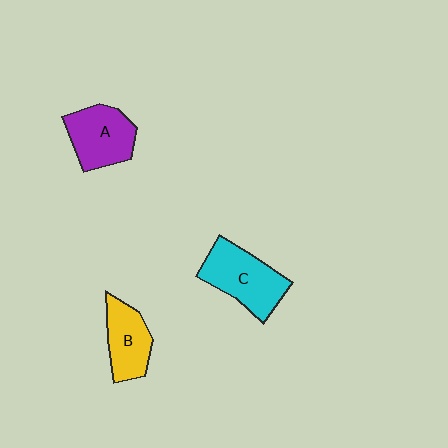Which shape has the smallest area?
Shape B (yellow).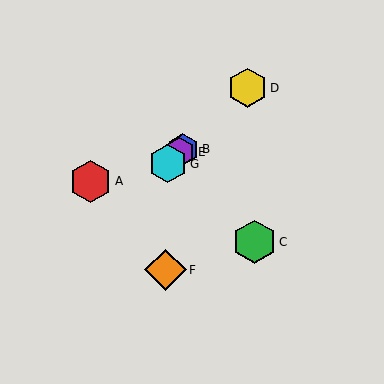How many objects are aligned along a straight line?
4 objects (B, D, E, G) are aligned along a straight line.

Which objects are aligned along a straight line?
Objects B, D, E, G are aligned along a straight line.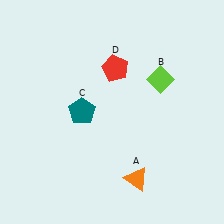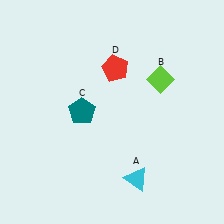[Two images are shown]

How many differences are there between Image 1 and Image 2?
There is 1 difference between the two images.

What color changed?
The triangle (A) changed from orange in Image 1 to cyan in Image 2.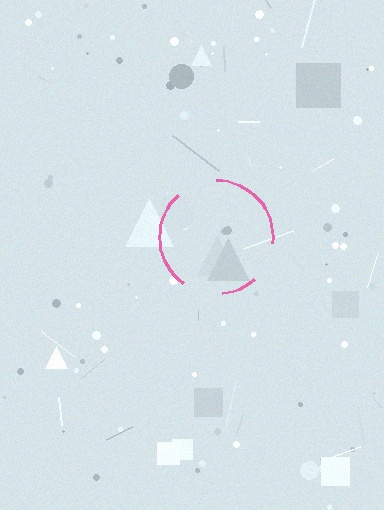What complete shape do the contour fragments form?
The contour fragments form a circle.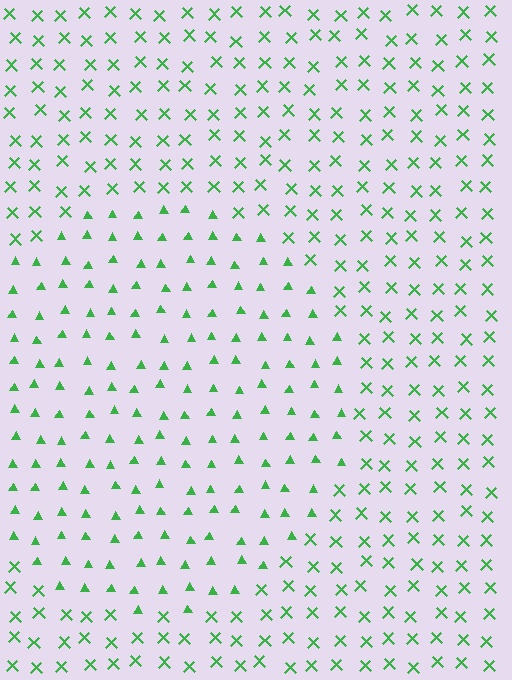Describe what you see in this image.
The image is filled with small green elements arranged in a uniform grid. A circle-shaped region contains triangles, while the surrounding area contains X marks. The boundary is defined purely by the change in element shape.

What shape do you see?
I see a circle.